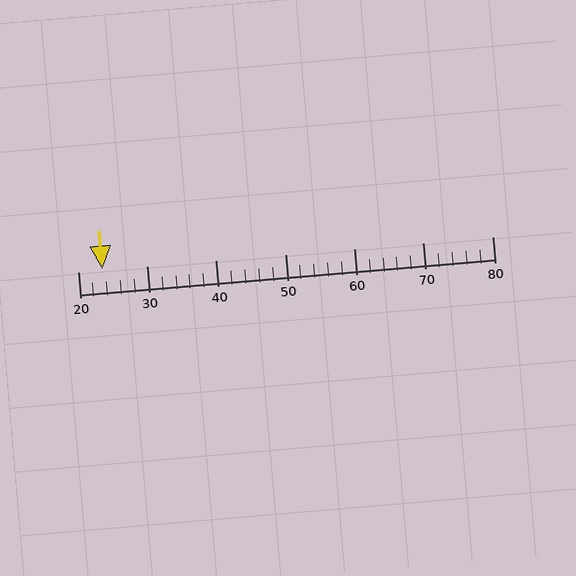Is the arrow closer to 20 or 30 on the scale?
The arrow is closer to 20.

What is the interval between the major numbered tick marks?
The major tick marks are spaced 10 units apart.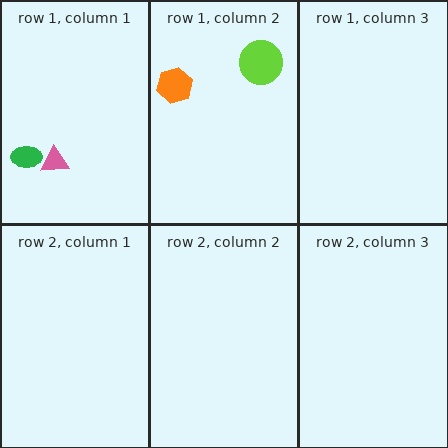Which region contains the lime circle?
The row 1, column 2 region.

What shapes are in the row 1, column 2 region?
The orange hexagon, the lime circle.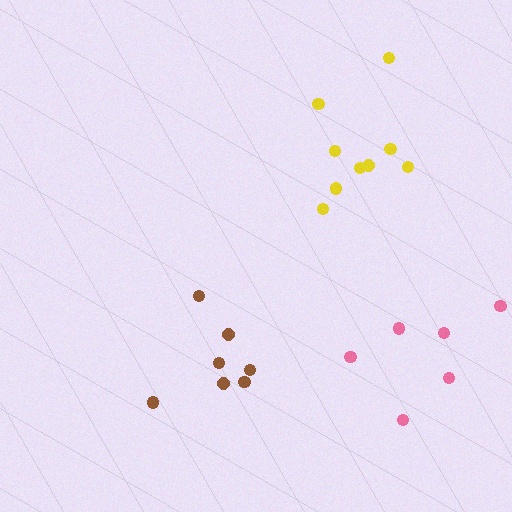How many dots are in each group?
Group 1: 7 dots, Group 2: 9 dots, Group 3: 6 dots (22 total).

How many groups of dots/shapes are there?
There are 3 groups.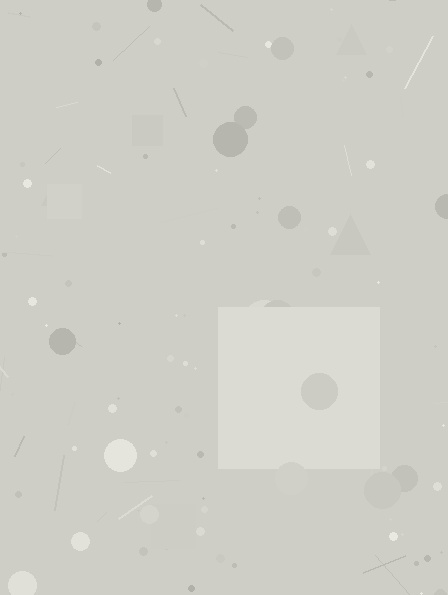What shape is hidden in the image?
A square is hidden in the image.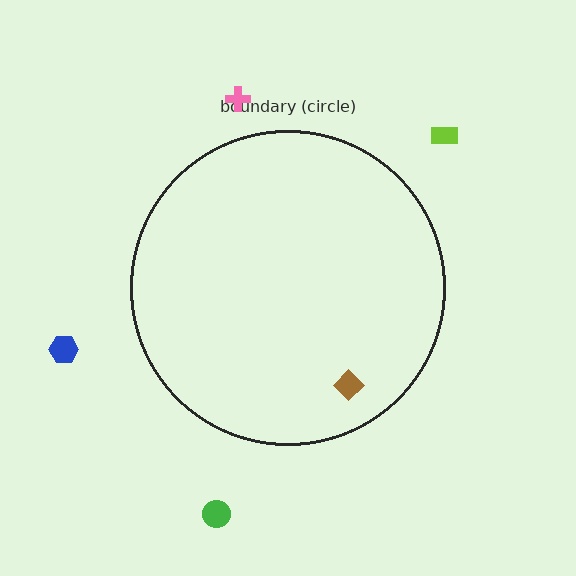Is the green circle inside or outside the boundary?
Outside.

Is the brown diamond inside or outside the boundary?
Inside.